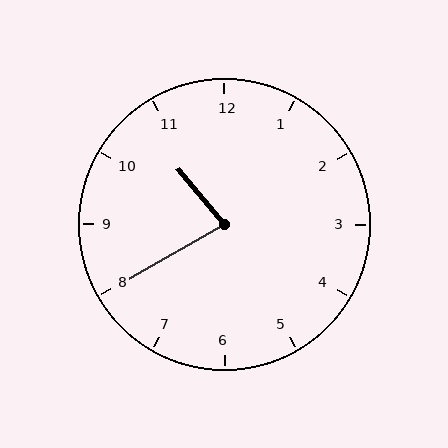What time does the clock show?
10:40.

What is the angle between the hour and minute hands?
Approximately 80 degrees.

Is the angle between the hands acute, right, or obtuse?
It is acute.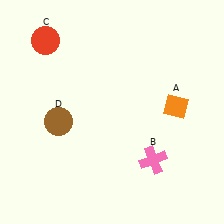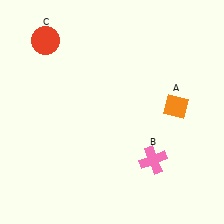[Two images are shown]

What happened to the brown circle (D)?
The brown circle (D) was removed in Image 2. It was in the bottom-left area of Image 1.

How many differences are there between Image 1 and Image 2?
There is 1 difference between the two images.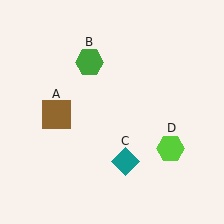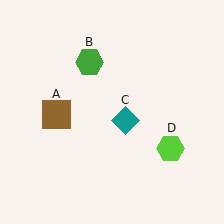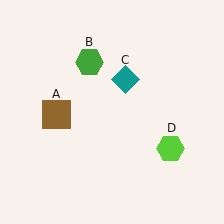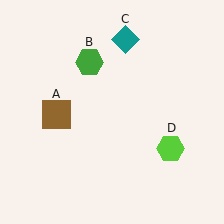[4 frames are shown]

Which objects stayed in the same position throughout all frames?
Brown square (object A) and green hexagon (object B) and lime hexagon (object D) remained stationary.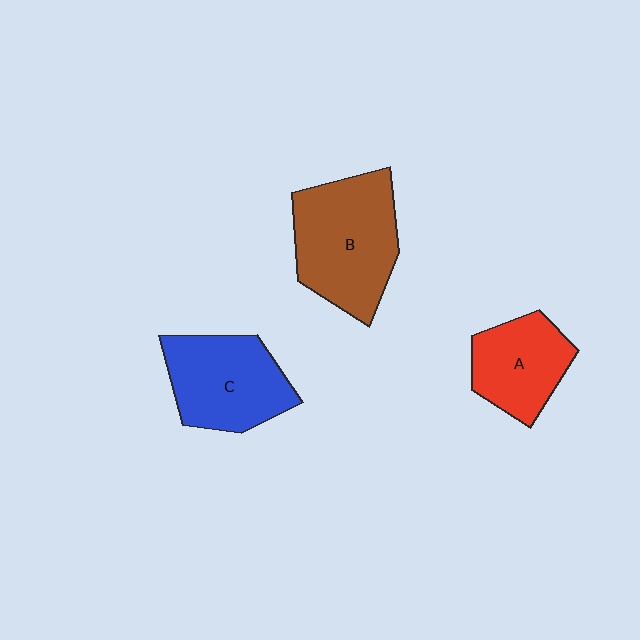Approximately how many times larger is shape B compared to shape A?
Approximately 1.5 times.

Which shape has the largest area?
Shape B (brown).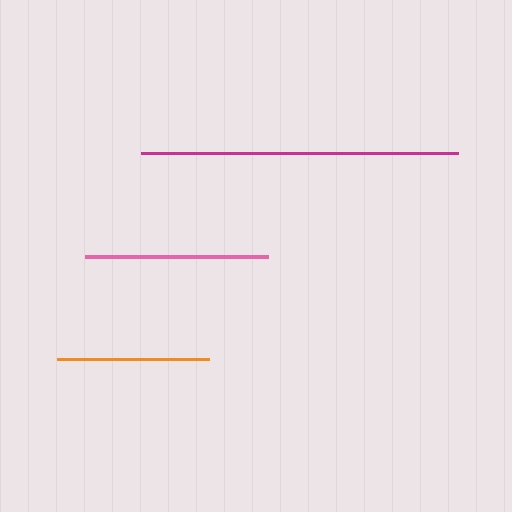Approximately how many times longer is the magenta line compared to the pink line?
The magenta line is approximately 1.7 times the length of the pink line.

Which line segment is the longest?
The magenta line is the longest at approximately 317 pixels.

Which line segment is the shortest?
The orange line is the shortest at approximately 152 pixels.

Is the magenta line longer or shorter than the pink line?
The magenta line is longer than the pink line.